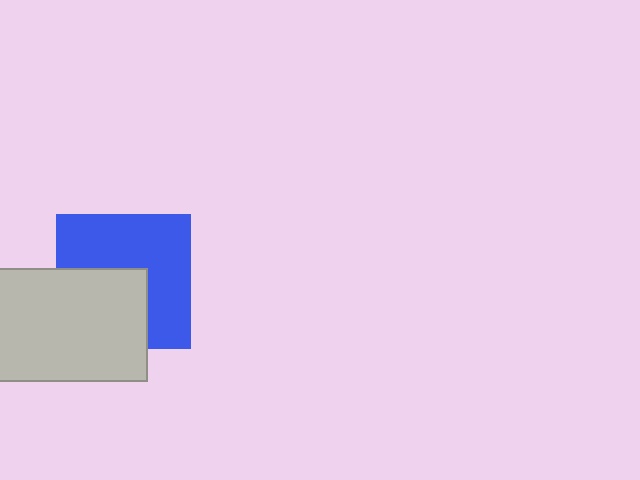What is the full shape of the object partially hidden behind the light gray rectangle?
The partially hidden object is a blue square.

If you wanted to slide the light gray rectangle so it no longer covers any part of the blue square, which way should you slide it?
Slide it toward the lower-left — that is the most direct way to separate the two shapes.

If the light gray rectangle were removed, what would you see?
You would see the complete blue square.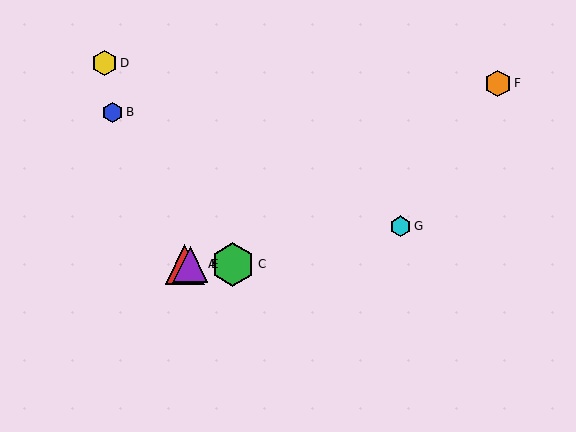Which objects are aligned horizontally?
Objects A, C, E are aligned horizontally.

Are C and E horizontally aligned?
Yes, both are at y≈264.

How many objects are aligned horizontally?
3 objects (A, C, E) are aligned horizontally.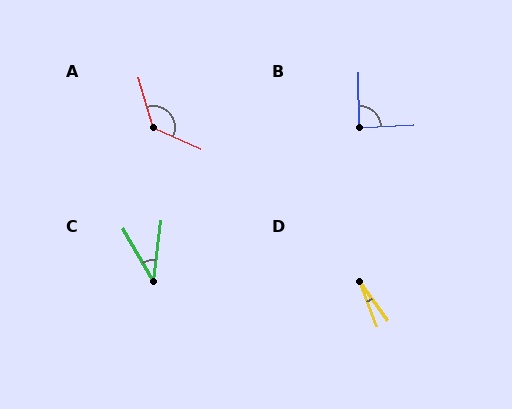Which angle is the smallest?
D, at approximately 16 degrees.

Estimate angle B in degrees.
Approximately 87 degrees.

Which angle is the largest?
A, at approximately 131 degrees.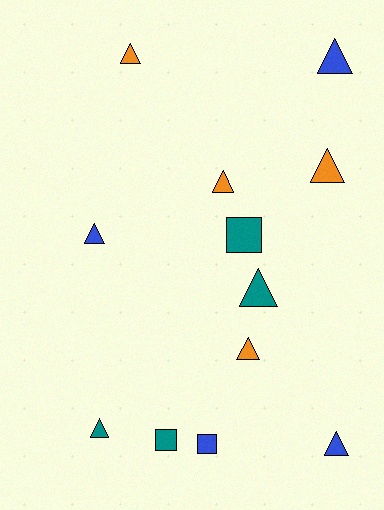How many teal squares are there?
There are 2 teal squares.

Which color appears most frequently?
Teal, with 4 objects.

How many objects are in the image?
There are 12 objects.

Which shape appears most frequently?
Triangle, with 9 objects.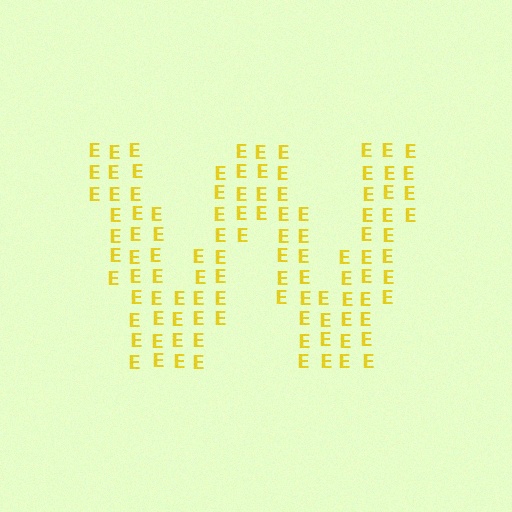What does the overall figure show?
The overall figure shows the letter W.